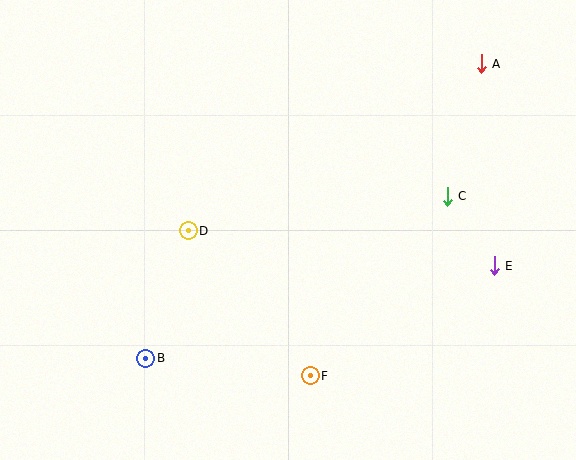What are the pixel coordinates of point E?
Point E is at (494, 266).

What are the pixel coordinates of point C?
Point C is at (447, 196).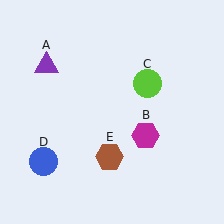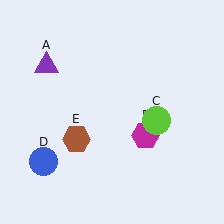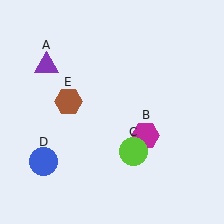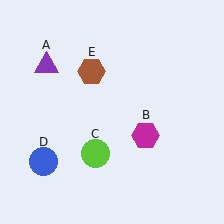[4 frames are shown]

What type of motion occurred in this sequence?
The lime circle (object C), brown hexagon (object E) rotated clockwise around the center of the scene.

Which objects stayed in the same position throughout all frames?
Purple triangle (object A) and magenta hexagon (object B) and blue circle (object D) remained stationary.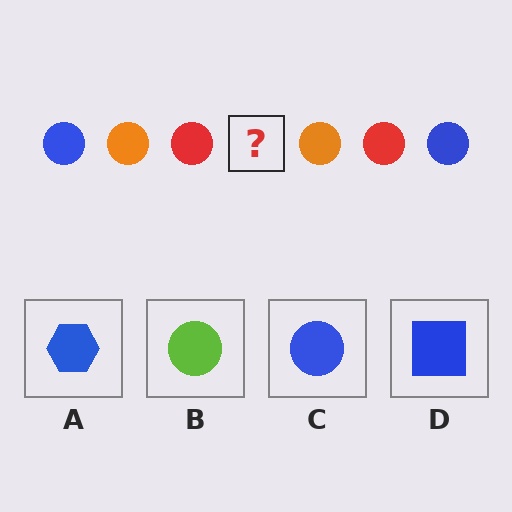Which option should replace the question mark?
Option C.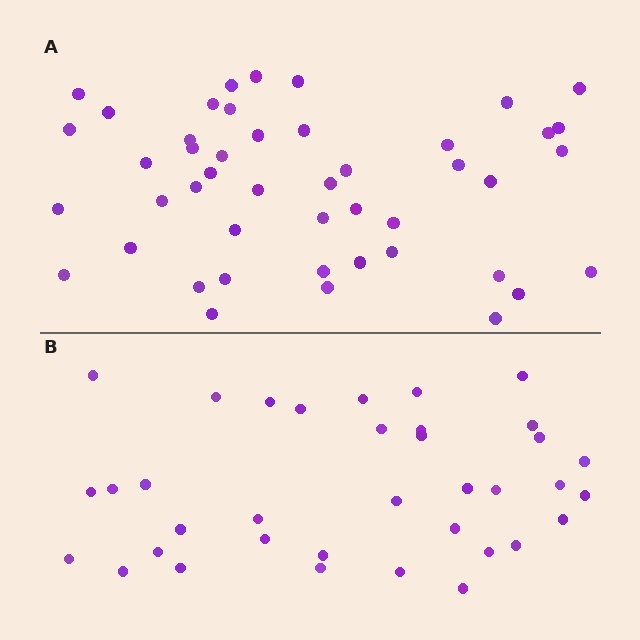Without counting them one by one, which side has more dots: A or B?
Region A (the top region) has more dots.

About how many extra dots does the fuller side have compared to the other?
Region A has roughly 10 or so more dots than region B.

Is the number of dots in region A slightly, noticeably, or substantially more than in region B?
Region A has noticeably more, but not dramatically so. The ratio is roughly 1.3 to 1.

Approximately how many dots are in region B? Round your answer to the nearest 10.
About 40 dots. (The exact count is 36, which rounds to 40.)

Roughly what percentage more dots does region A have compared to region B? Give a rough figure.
About 30% more.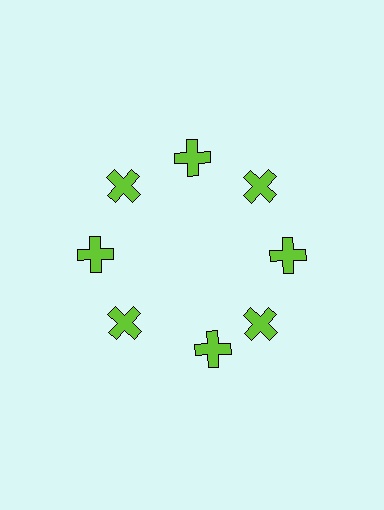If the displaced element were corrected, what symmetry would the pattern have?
It would have 8-fold rotational symmetry — the pattern would map onto itself every 45 degrees.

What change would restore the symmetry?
The symmetry would be restored by rotating it back into even spacing with its neighbors so that all 8 crosses sit at equal angles and equal distance from the center.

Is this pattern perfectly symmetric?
No. The 8 lime crosses are arranged in a ring, but one element near the 6 o'clock position is rotated out of alignment along the ring, breaking the 8-fold rotational symmetry.